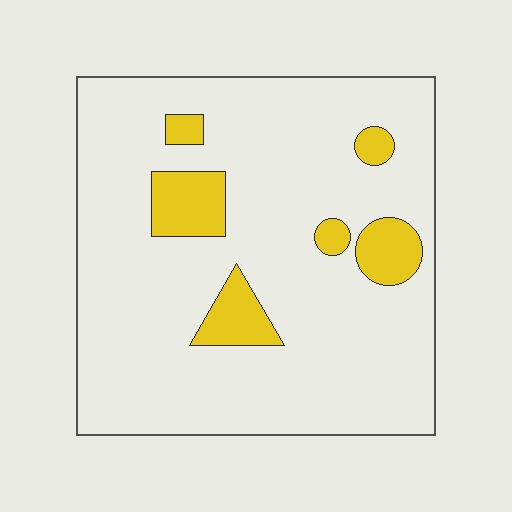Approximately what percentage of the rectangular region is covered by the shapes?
Approximately 15%.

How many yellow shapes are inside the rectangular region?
6.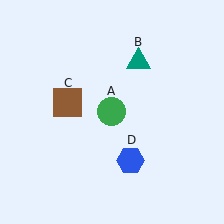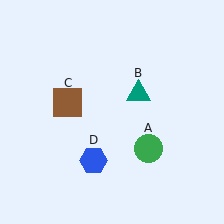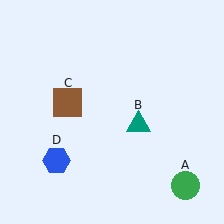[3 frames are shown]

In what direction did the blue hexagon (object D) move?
The blue hexagon (object D) moved left.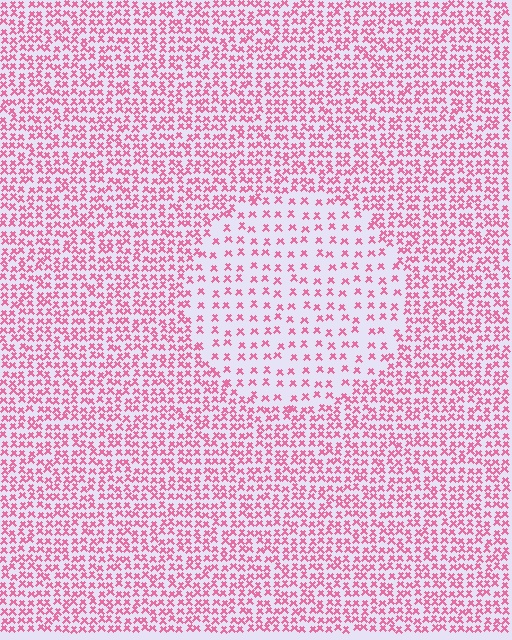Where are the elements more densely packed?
The elements are more densely packed outside the circle boundary.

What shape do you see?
I see a circle.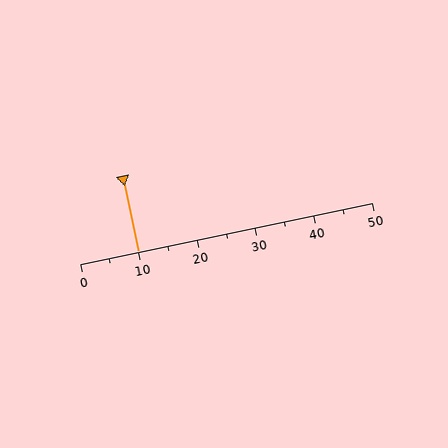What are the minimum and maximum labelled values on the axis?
The axis runs from 0 to 50.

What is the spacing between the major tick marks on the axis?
The major ticks are spaced 10 apart.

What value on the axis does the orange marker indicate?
The marker indicates approximately 10.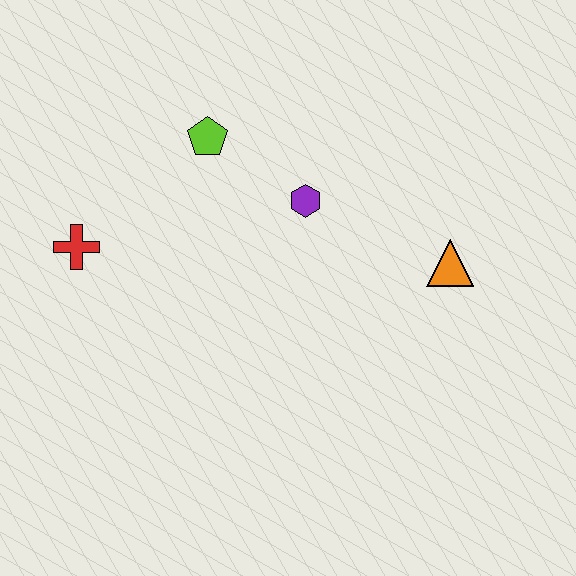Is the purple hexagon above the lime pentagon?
No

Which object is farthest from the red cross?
The orange triangle is farthest from the red cross.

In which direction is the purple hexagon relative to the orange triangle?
The purple hexagon is to the left of the orange triangle.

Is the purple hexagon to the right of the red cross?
Yes